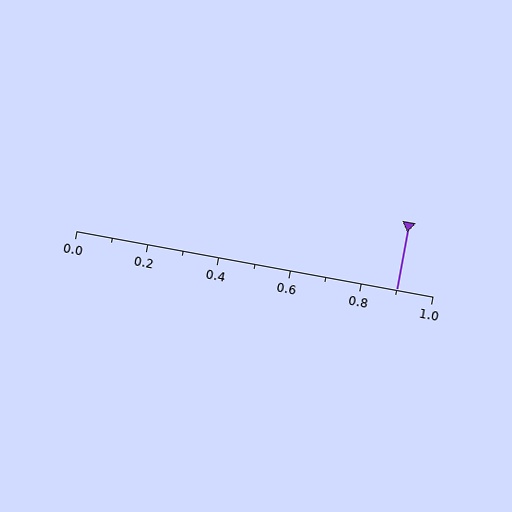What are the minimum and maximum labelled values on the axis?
The axis runs from 0.0 to 1.0.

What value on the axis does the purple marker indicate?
The marker indicates approximately 0.9.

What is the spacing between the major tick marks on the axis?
The major ticks are spaced 0.2 apart.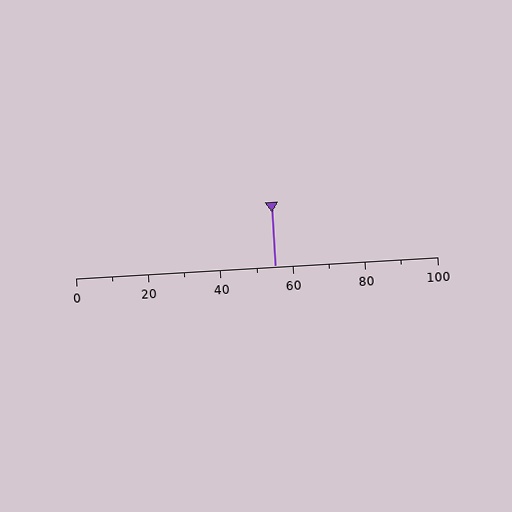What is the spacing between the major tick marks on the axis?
The major ticks are spaced 20 apart.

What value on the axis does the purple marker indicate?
The marker indicates approximately 55.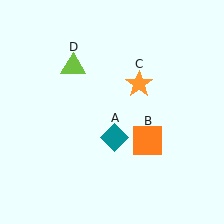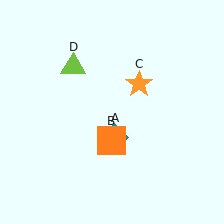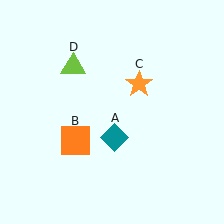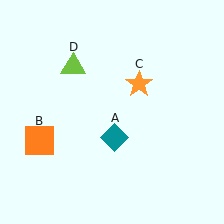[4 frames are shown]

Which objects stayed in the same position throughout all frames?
Teal diamond (object A) and orange star (object C) and lime triangle (object D) remained stationary.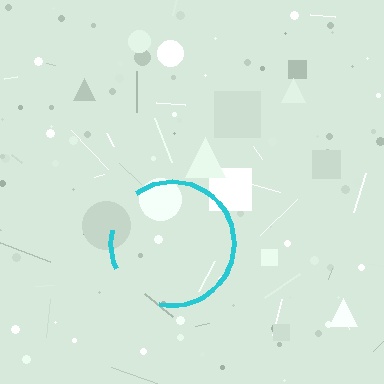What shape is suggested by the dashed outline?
The dashed outline suggests a circle.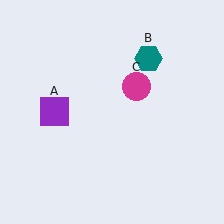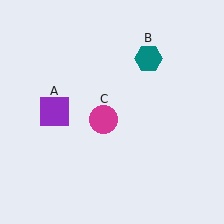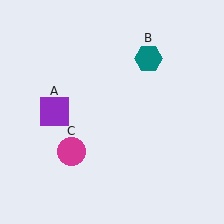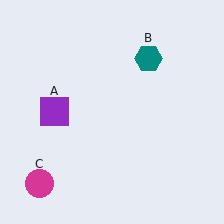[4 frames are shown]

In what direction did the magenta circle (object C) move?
The magenta circle (object C) moved down and to the left.